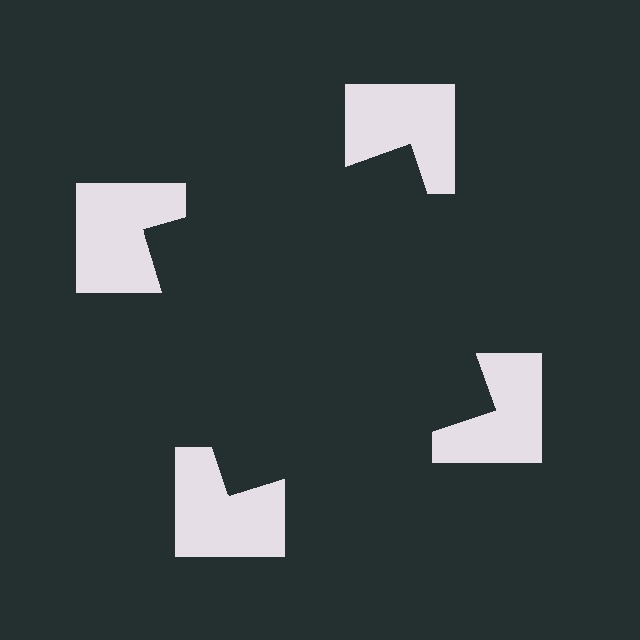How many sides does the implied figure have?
4 sides.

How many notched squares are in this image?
There are 4 — one at each vertex of the illusory square.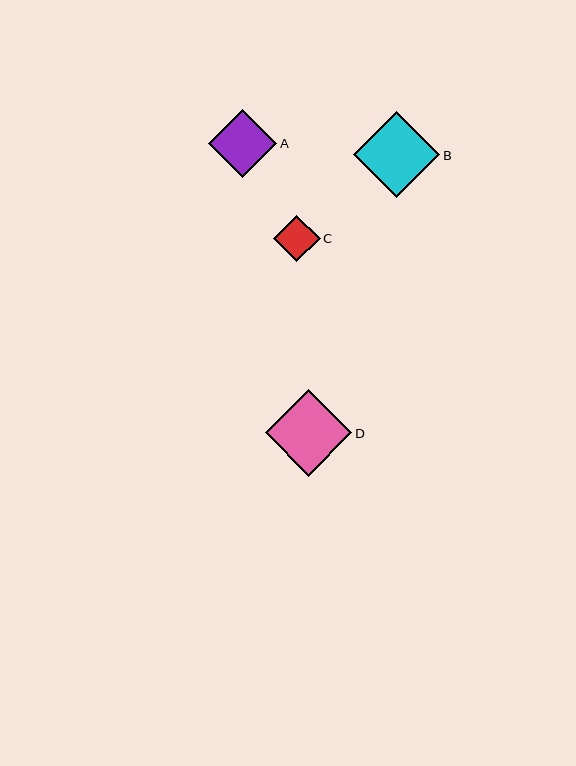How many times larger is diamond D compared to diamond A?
Diamond D is approximately 1.3 times the size of diamond A.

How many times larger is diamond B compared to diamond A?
Diamond B is approximately 1.3 times the size of diamond A.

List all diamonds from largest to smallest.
From largest to smallest: D, B, A, C.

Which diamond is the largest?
Diamond D is the largest with a size of approximately 87 pixels.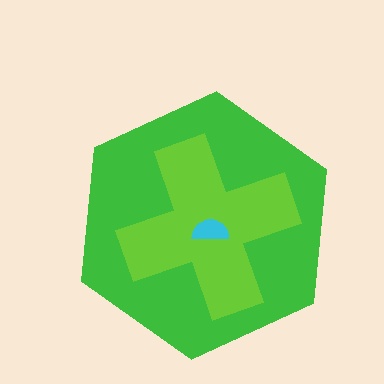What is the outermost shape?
The green hexagon.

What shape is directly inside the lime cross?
The cyan semicircle.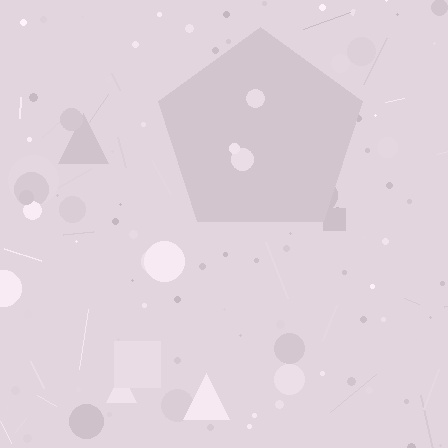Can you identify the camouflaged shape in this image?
The camouflaged shape is a pentagon.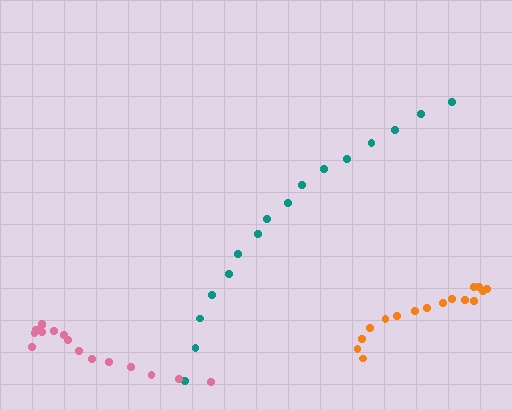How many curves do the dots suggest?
There are 3 distinct paths.